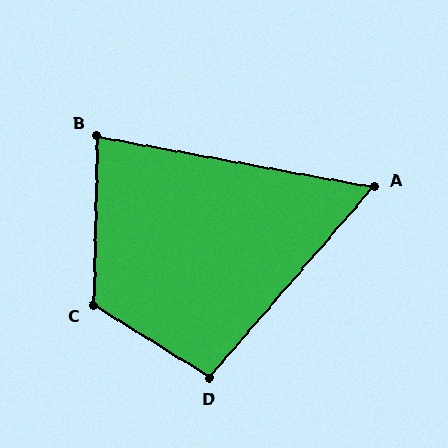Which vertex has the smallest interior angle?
A, at approximately 60 degrees.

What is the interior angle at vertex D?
Approximately 99 degrees (obtuse).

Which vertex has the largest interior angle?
C, at approximately 120 degrees.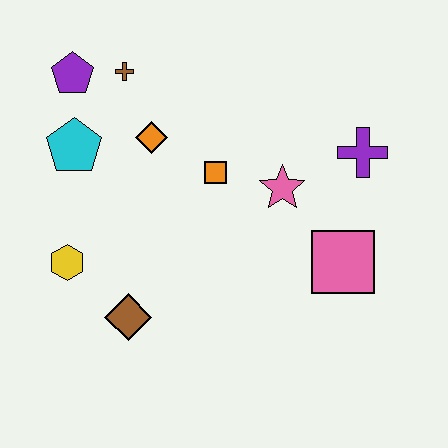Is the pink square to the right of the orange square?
Yes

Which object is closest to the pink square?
The pink star is closest to the pink square.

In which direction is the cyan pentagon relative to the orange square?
The cyan pentagon is to the left of the orange square.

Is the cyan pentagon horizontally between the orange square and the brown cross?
No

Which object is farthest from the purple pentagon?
The pink square is farthest from the purple pentagon.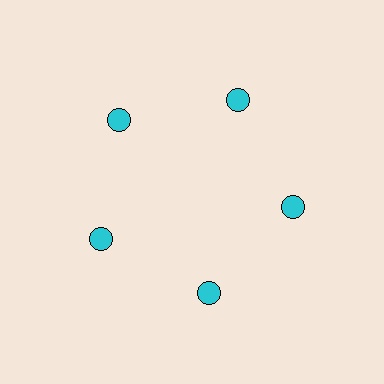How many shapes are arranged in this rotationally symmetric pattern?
There are 5 shapes, arranged in 5 groups of 1.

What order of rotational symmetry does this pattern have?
This pattern has 5-fold rotational symmetry.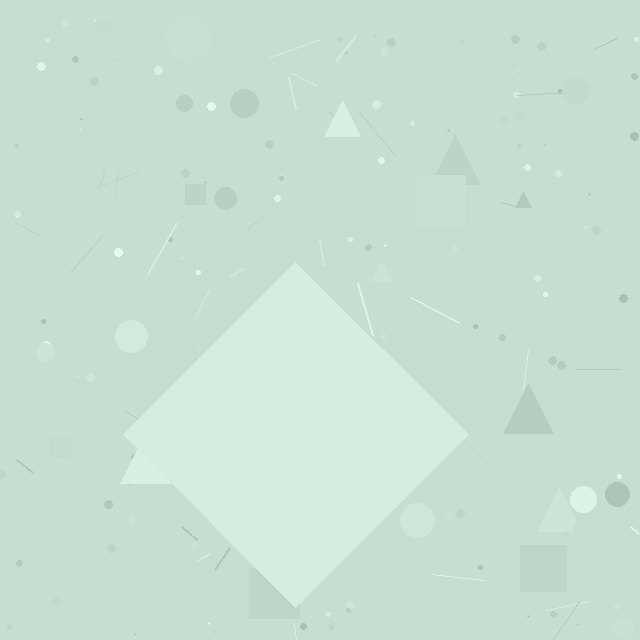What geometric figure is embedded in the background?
A diamond is embedded in the background.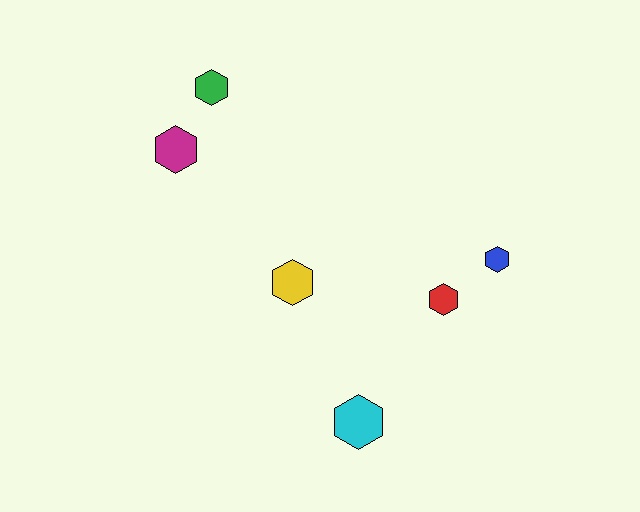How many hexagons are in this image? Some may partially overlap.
There are 6 hexagons.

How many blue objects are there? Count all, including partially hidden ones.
There is 1 blue object.